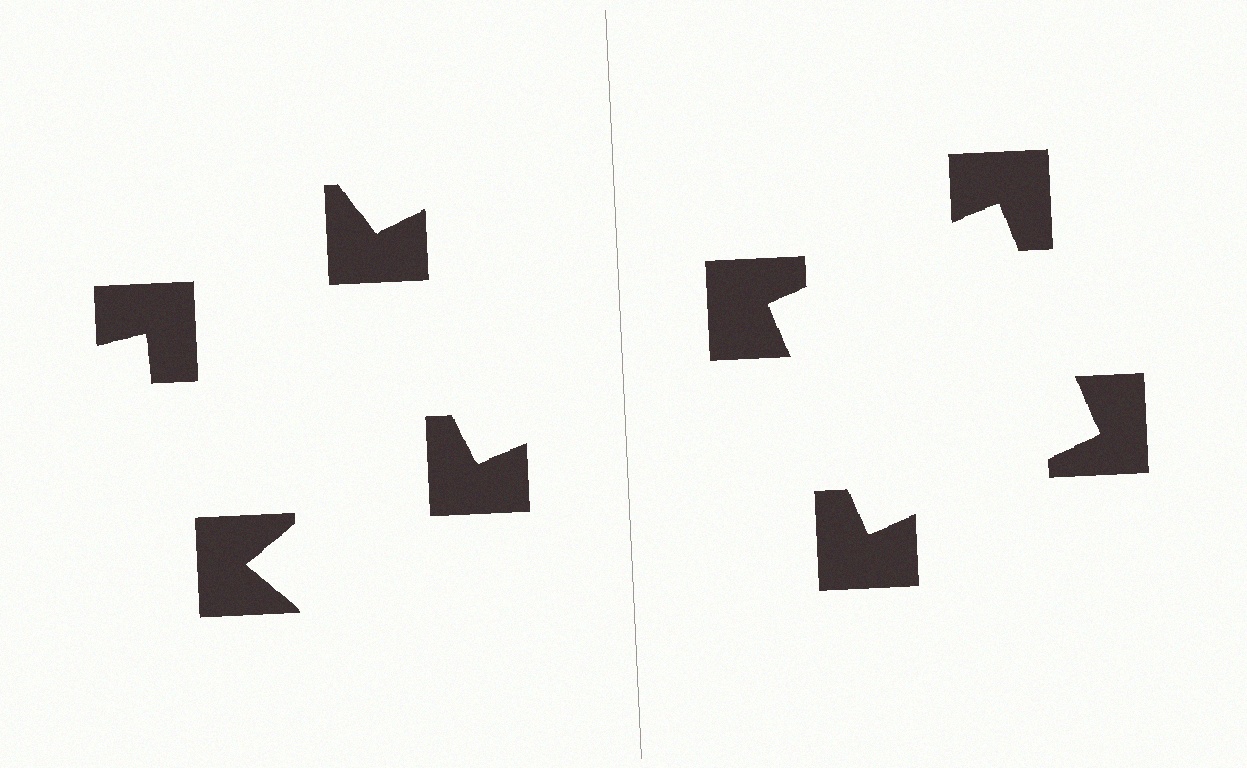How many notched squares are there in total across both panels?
8 — 4 on each side.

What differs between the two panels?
The notched squares are positioned identically on both sides; only the wedge orientations differ. On the right they align to a square; on the left they are misaligned.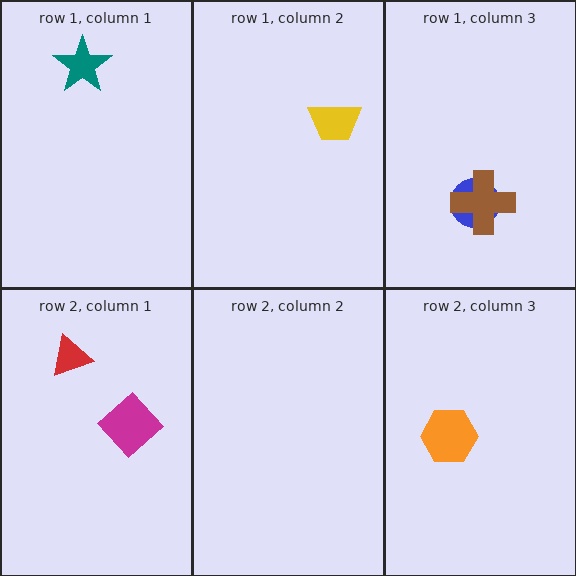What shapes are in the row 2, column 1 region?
The magenta diamond, the red triangle.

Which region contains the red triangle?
The row 2, column 1 region.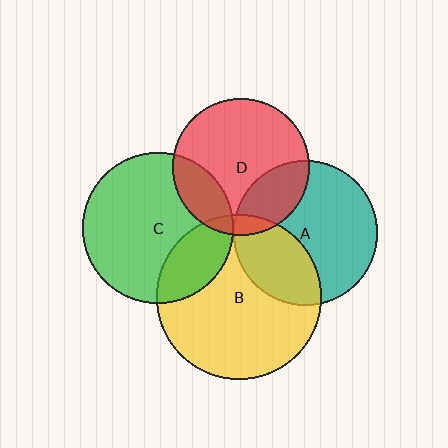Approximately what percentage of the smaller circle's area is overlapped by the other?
Approximately 10%.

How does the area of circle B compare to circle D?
Approximately 1.5 times.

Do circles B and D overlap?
Yes.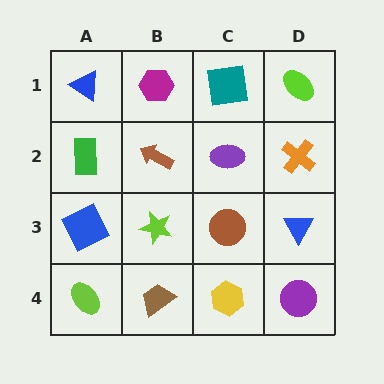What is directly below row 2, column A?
A blue square.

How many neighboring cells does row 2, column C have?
4.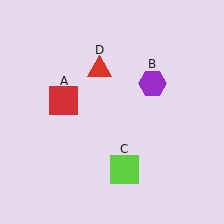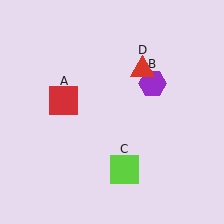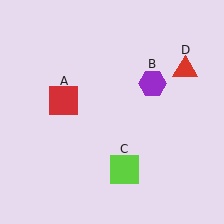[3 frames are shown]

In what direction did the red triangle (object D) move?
The red triangle (object D) moved right.